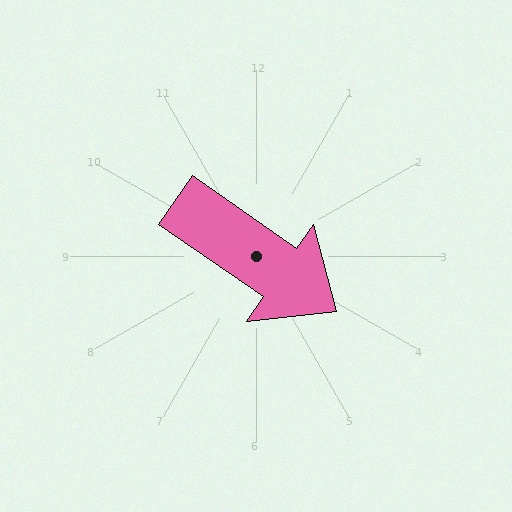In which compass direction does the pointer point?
Southeast.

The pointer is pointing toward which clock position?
Roughly 4 o'clock.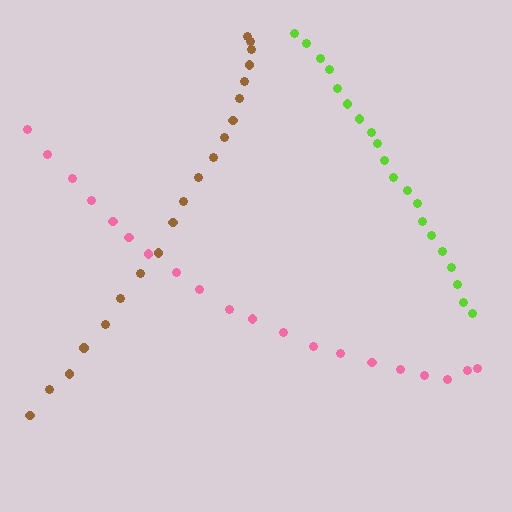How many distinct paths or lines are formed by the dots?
There are 3 distinct paths.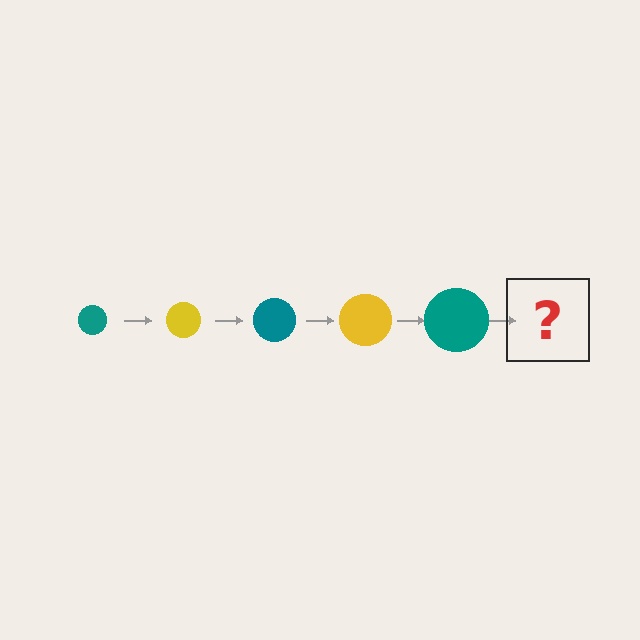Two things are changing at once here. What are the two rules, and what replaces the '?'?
The two rules are that the circle grows larger each step and the color cycles through teal and yellow. The '?' should be a yellow circle, larger than the previous one.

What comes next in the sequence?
The next element should be a yellow circle, larger than the previous one.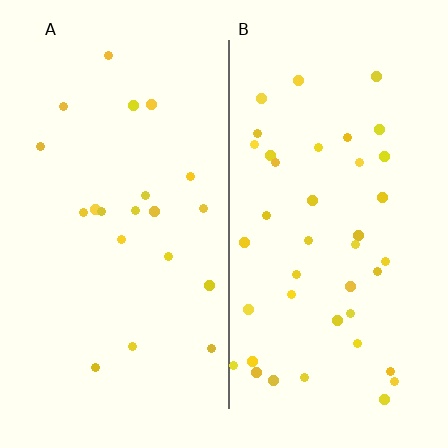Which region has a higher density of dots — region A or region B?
B (the right).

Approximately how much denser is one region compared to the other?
Approximately 2.0× — region B over region A.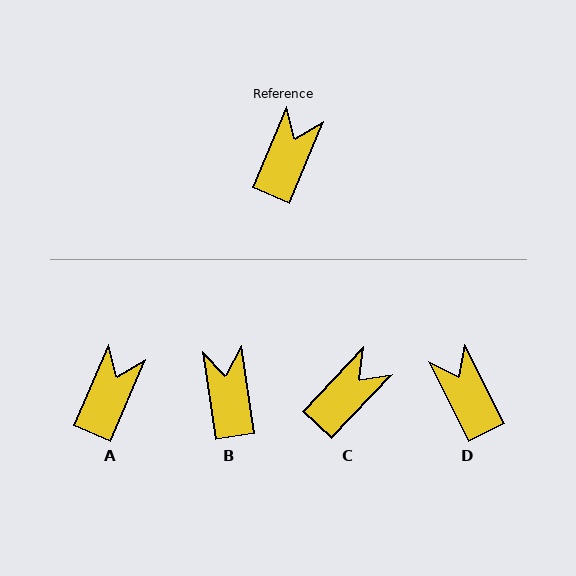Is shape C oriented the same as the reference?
No, it is off by about 20 degrees.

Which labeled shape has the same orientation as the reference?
A.